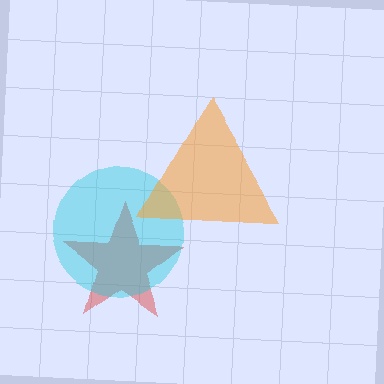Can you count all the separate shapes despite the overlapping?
Yes, there are 3 separate shapes.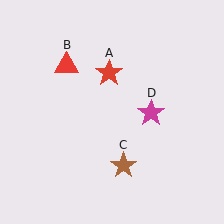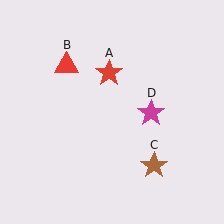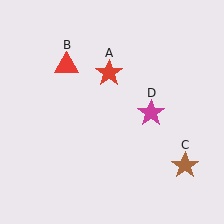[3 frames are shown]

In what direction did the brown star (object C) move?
The brown star (object C) moved right.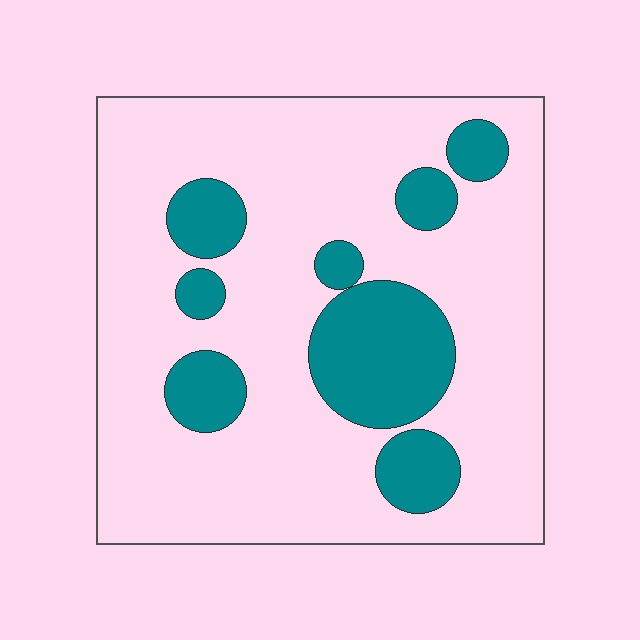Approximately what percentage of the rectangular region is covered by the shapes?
Approximately 20%.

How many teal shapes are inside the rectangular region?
8.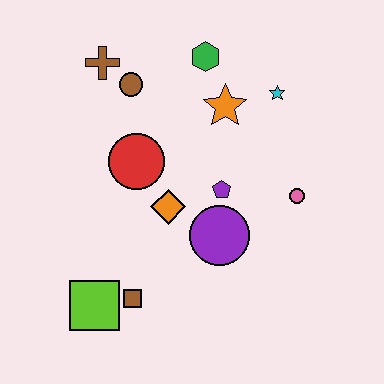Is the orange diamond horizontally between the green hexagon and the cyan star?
No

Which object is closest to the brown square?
The lime square is closest to the brown square.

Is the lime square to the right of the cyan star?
No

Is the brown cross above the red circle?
Yes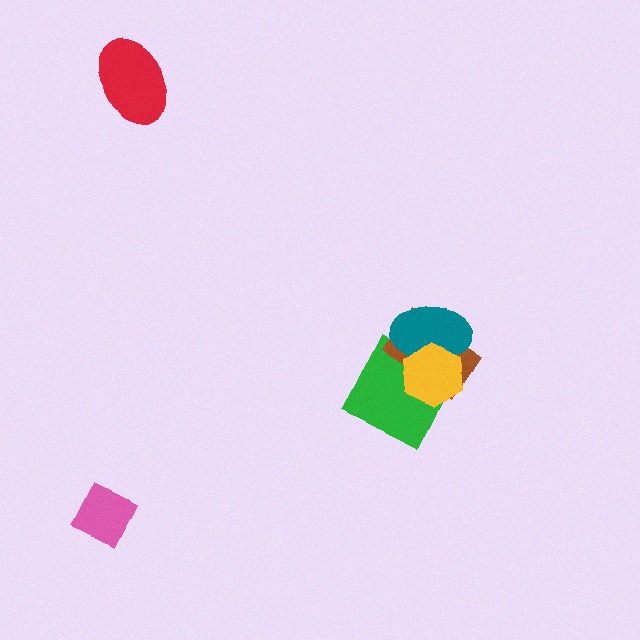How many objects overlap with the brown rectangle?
3 objects overlap with the brown rectangle.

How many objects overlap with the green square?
3 objects overlap with the green square.